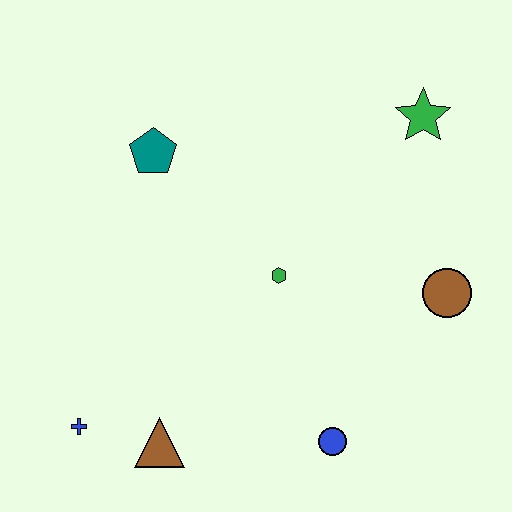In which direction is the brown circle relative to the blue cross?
The brown circle is to the right of the blue cross.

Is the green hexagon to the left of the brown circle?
Yes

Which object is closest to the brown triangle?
The blue cross is closest to the brown triangle.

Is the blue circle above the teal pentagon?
No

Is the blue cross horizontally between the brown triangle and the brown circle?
No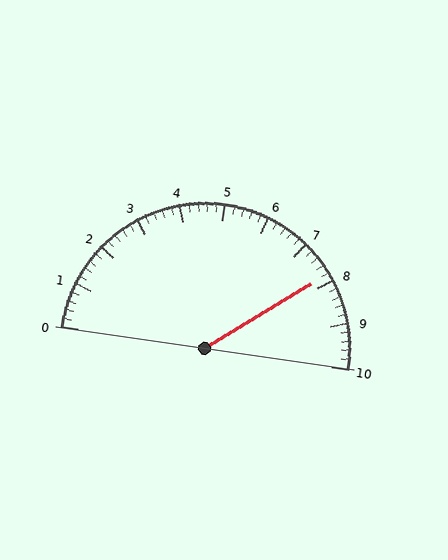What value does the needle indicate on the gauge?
The needle indicates approximately 7.8.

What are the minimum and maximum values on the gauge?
The gauge ranges from 0 to 10.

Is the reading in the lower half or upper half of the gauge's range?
The reading is in the upper half of the range (0 to 10).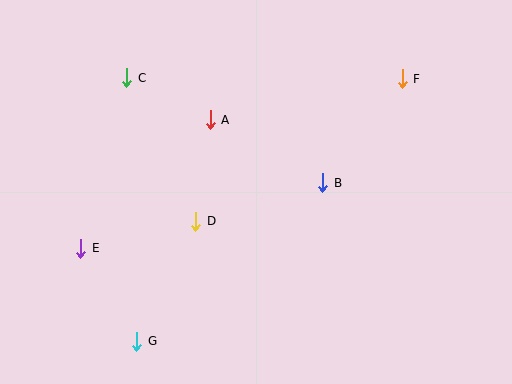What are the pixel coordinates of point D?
Point D is at (196, 221).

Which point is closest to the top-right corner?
Point F is closest to the top-right corner.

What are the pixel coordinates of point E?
Point E is at (81, 248).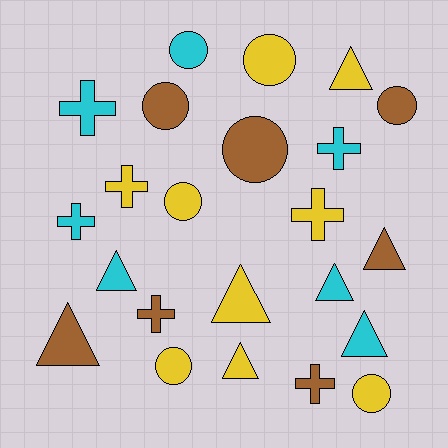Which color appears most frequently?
Yellow, with 9 objects.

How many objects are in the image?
There are 23 objects.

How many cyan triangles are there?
There are 3 cyan triangles.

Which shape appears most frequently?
Triangle, with 8 objects.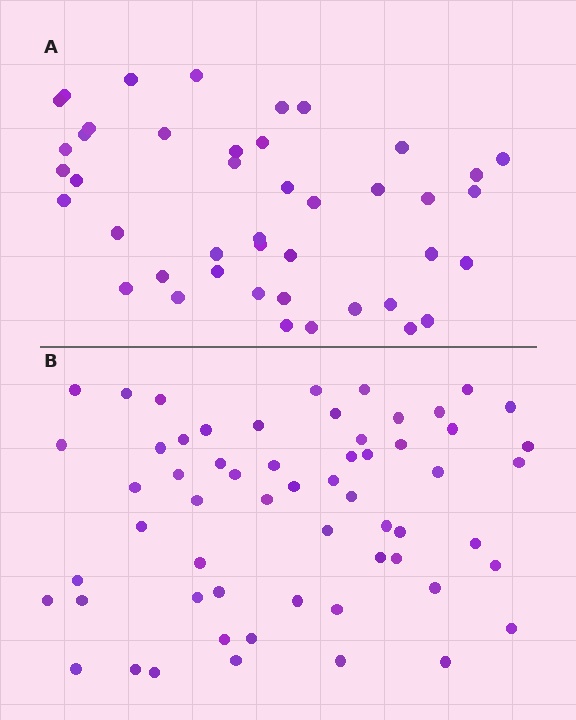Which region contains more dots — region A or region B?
Region B (the bottom region) has more dots.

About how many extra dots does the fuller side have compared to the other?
Region B has approximately 15 more dots than region A.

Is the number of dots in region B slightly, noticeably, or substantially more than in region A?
Region B has noticeably more, but not dramatically so. The ratio is roughly 1.4 to 1.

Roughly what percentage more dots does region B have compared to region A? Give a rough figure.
About 35% more.